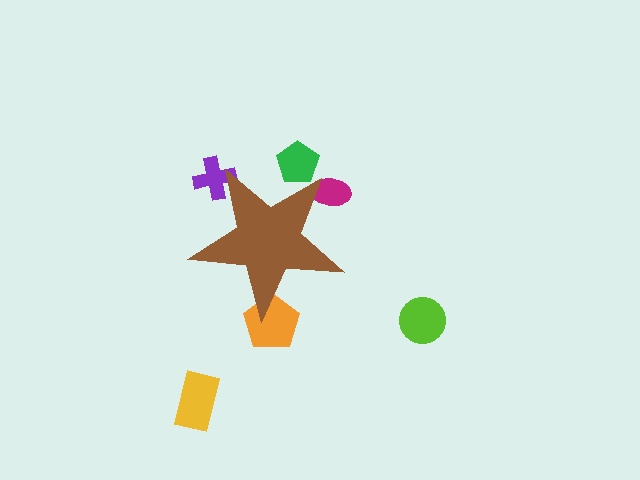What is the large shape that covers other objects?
A brown star.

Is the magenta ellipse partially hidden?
Yes, the magenta ellipse is partially hidden behind the brown star.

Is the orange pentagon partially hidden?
Yes, the orange pentagon is partially hidden behind the brown star.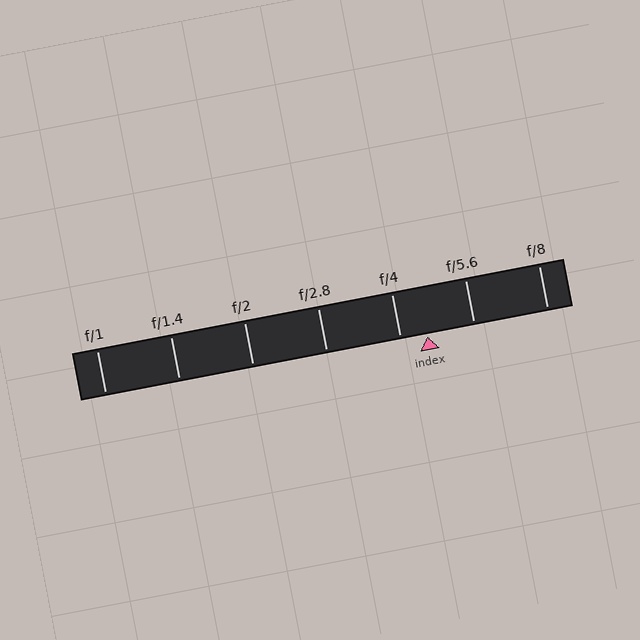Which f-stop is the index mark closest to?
The index mark is closest to f/4.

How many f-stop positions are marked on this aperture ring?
There are 7 f-stop positions marked.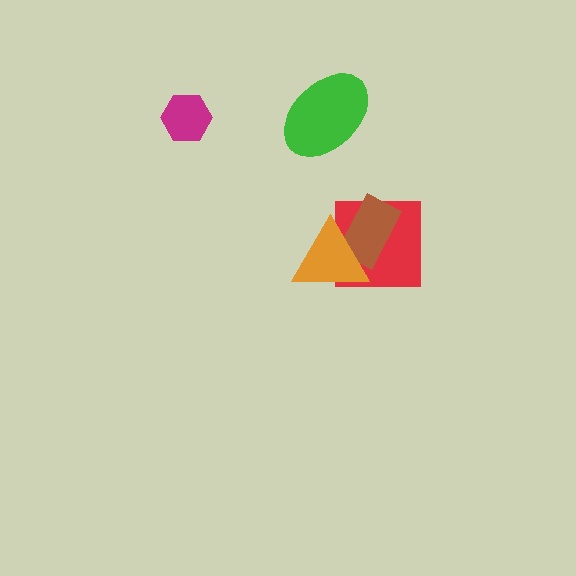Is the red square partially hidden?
Yes, it is partially covered by another shape.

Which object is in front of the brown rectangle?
The orange triangle is in front of the brown rectangle.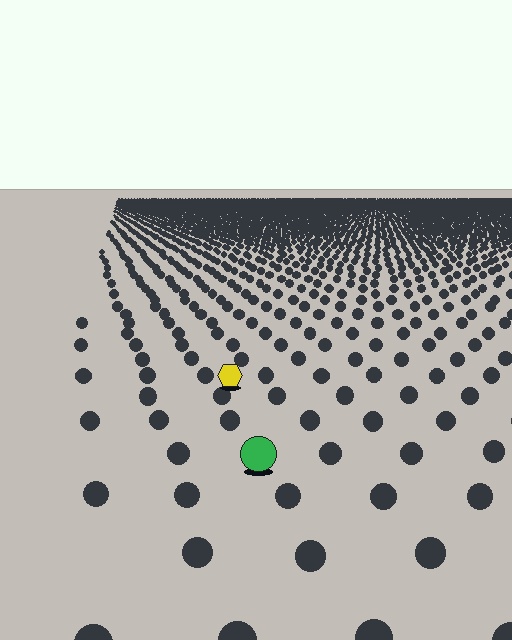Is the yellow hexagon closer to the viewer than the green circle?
No. The green circle is closer — you can tell from the texture gradient: the ground texture is coarser near it.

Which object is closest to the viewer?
The green circle is closest. The texture marks near it are larger and more spread out.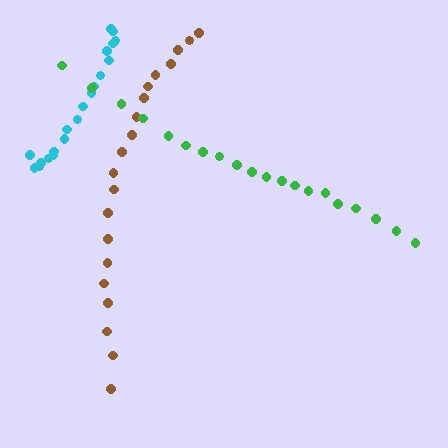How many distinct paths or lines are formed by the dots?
There are 3 distinct paths.